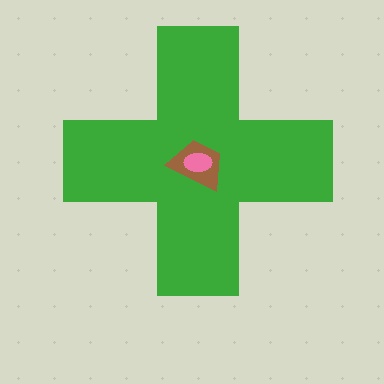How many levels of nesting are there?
3.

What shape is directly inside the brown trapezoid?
The pink ellipse.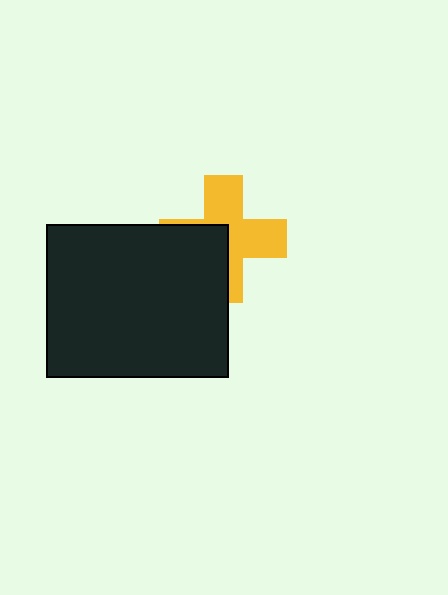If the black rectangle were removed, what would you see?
You would see the complete yellow cross.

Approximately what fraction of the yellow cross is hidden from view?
Roughly 42% of the yellow cross is hidden behind the black rectangle.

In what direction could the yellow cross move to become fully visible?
The yellow cross could move toward the upper-right. That would shift it out from behind the black rectangle entirely.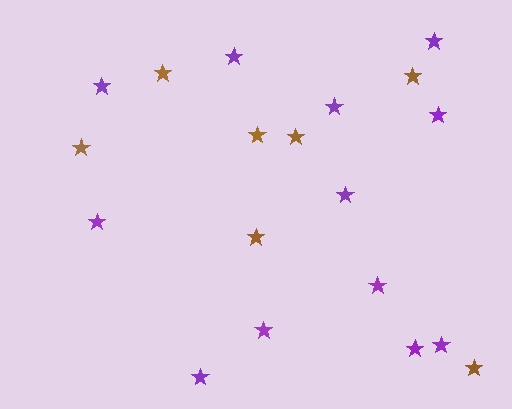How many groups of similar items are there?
There are 2 groups: one group of brown stars (7) and one group of purple stars (12).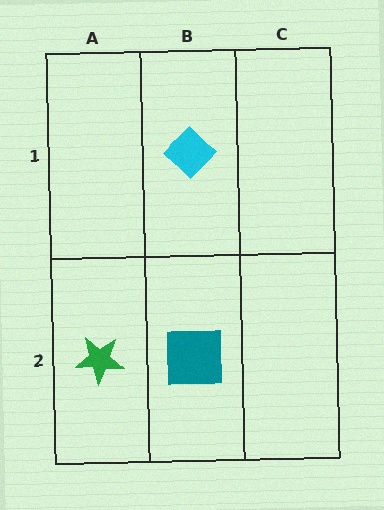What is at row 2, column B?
A teal square.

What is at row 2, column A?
A green star.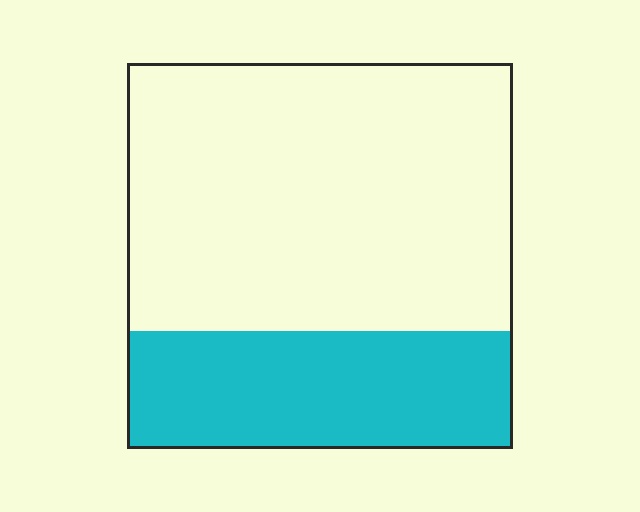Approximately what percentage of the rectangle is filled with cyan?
Approximately 30%.